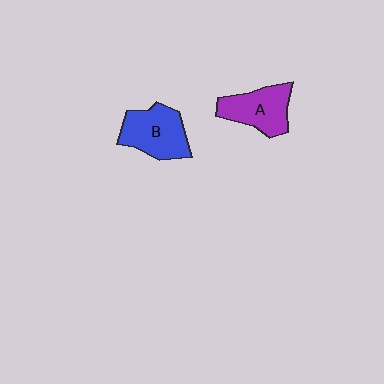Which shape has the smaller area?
Shape A (purple).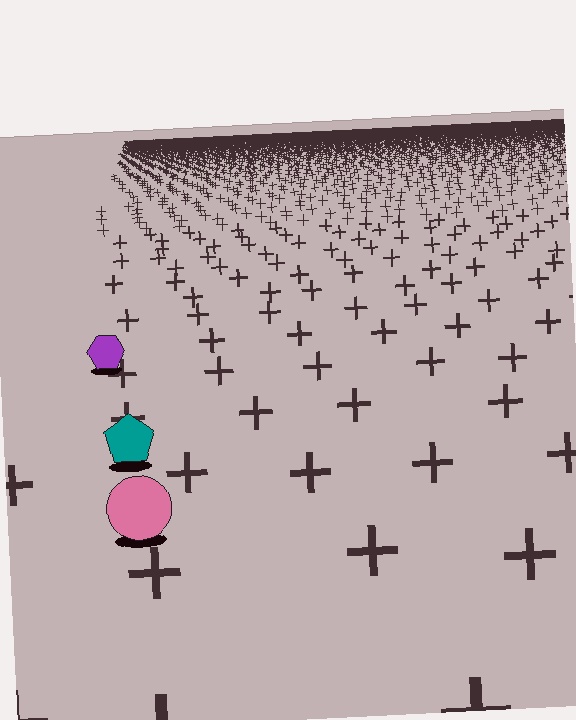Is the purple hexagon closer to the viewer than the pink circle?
No. The pink circle is closer — you can tell from the texture gradient: the ground texture is coarser near it.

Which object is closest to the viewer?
The pink circle is closest. The texture marks near it are larger and more spread out.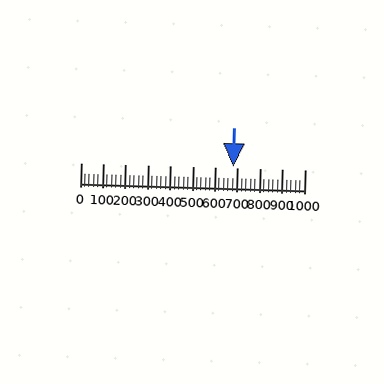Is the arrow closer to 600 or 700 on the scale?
The arrow is closer to 700.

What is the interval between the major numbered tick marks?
The major tick marks are spaced 100 units apart.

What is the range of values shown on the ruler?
The ruler shows values from 0 to 1000.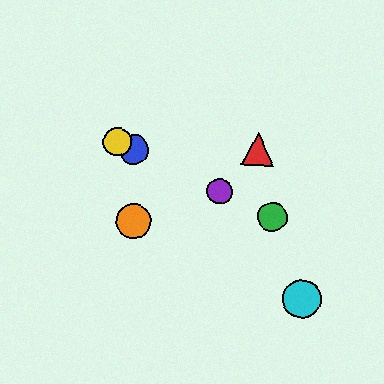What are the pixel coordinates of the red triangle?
The red triangle is at (258, 149).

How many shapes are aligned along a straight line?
4 shapes (the blue circle, the green circle, the yellow circle, the purple circle) are aligned along a straight line.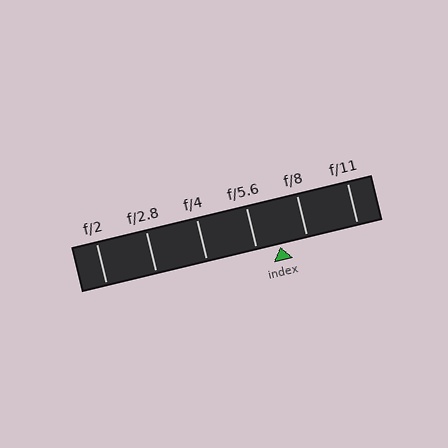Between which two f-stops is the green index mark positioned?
The index mark is between f/5.6 and f/8.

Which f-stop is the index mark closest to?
The index mark is closest to f/5.6.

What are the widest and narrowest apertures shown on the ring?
The widest aperture shown is f/2 and the narrowest is f/11.